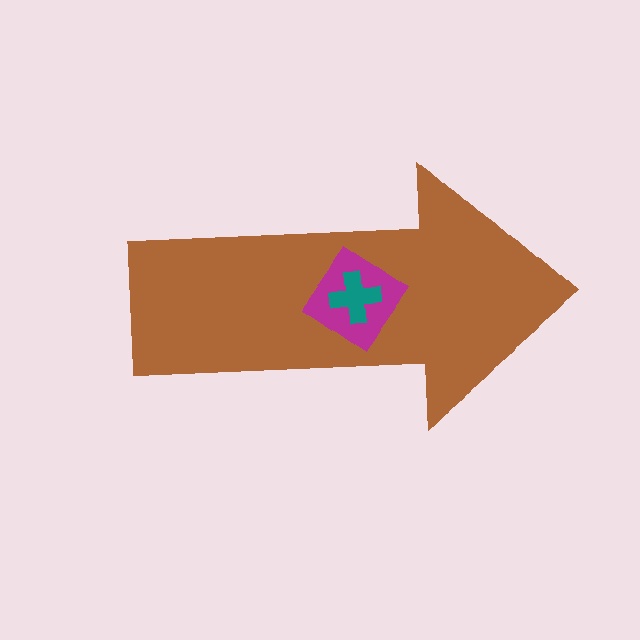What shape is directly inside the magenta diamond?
The teal cross.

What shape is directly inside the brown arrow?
The magenta diamond.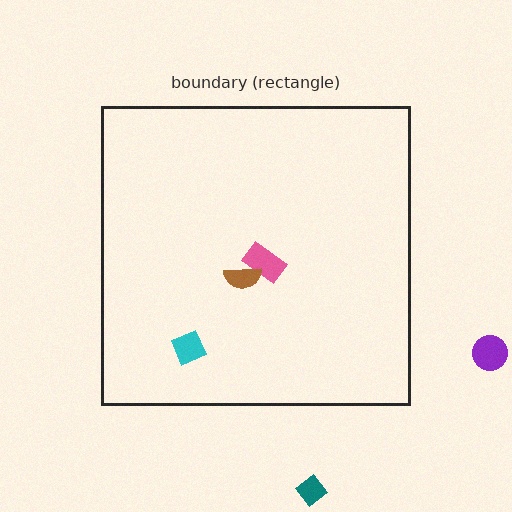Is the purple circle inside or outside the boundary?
Outside.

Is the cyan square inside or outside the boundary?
Inside.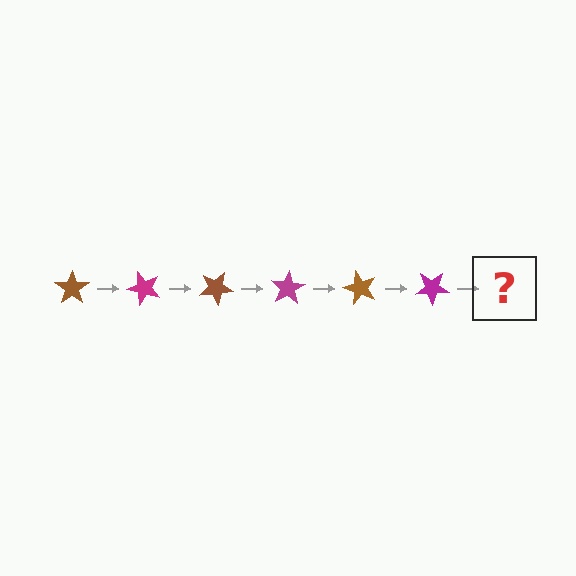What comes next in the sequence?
The next element should be a brown star, rotated 300 degrees from the start.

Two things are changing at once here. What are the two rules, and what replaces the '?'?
The two rules are that it rotates 50 degrees each step and the color cycles through brown and magenta. The '?' should be a brown star, rotated 300 degrees from the start.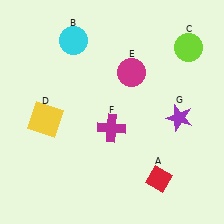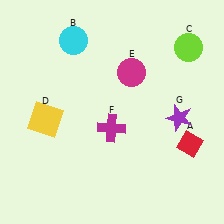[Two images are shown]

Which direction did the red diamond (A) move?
The red diamond (A) moved up.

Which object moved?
The red diamond (A) moved up.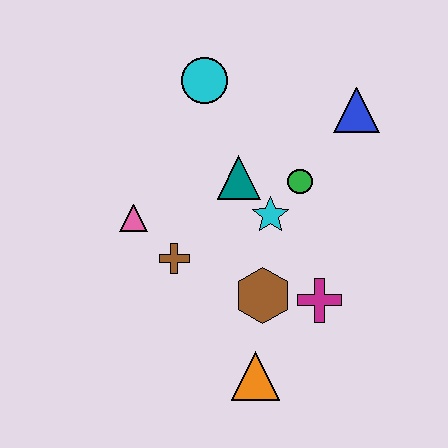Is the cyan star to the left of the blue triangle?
Yes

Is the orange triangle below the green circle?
Yes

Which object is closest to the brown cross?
The pink triangle is closest to the brown cross.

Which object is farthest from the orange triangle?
The cyan circle is farthest from the orange triangle.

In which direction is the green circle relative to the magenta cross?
The green circle is above the magenta cross.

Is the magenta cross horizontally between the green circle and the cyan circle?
No